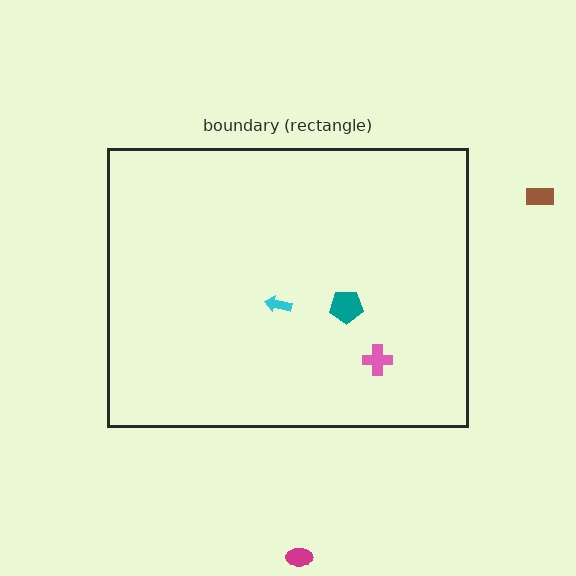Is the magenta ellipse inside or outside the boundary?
Outside.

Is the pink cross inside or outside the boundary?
Inside.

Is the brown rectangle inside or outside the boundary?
Outside.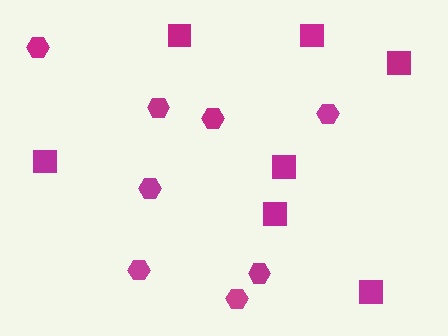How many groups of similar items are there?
There are 2 groups: one group of hexagons (8) and one group of squares (7).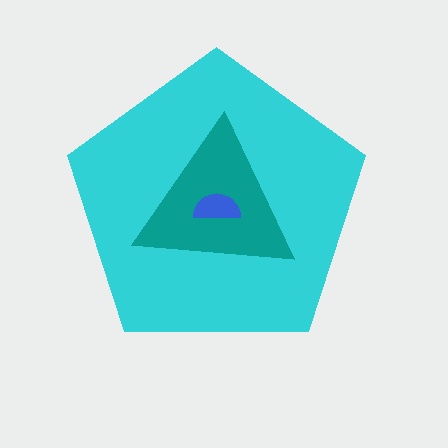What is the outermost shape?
The cyan pentagon.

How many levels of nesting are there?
3.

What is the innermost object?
The blue semicircle.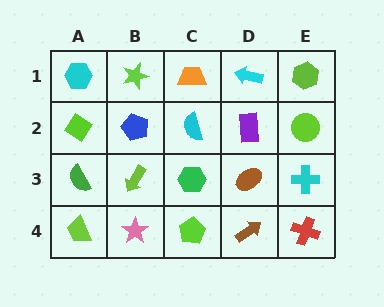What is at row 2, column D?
A purple rectangle.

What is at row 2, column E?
A lime circle.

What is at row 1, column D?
A cyan arrow.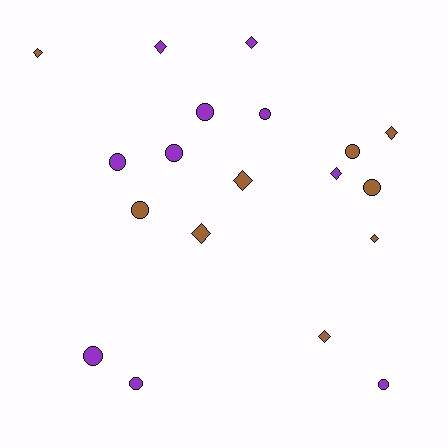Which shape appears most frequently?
Circle, with 10 objects.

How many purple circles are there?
There are 7 purple circles.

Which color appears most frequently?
Purple, with 10 objects.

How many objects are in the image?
There are 19 objects.